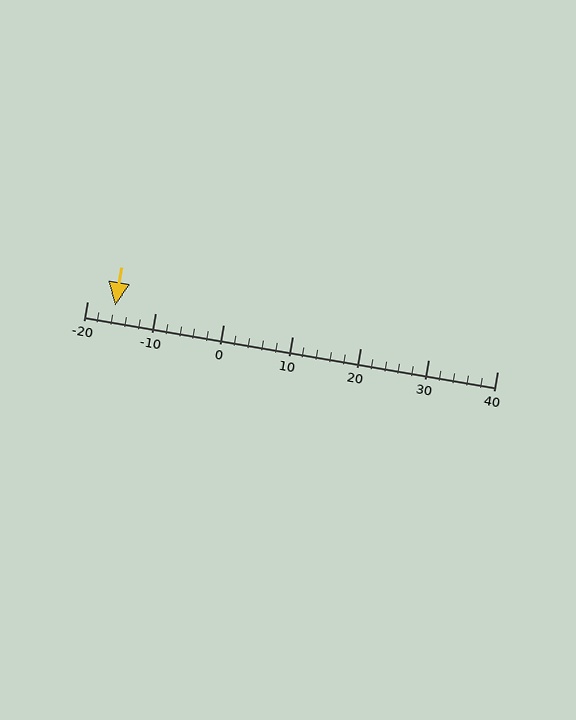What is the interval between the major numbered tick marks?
The major tick marks are spaced 10 units apart.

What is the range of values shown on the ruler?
The ruler shows values from -20 to 40.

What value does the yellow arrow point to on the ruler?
The yellow arrow points to approximately -16.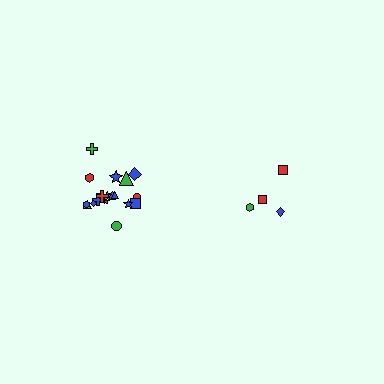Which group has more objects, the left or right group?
The left group.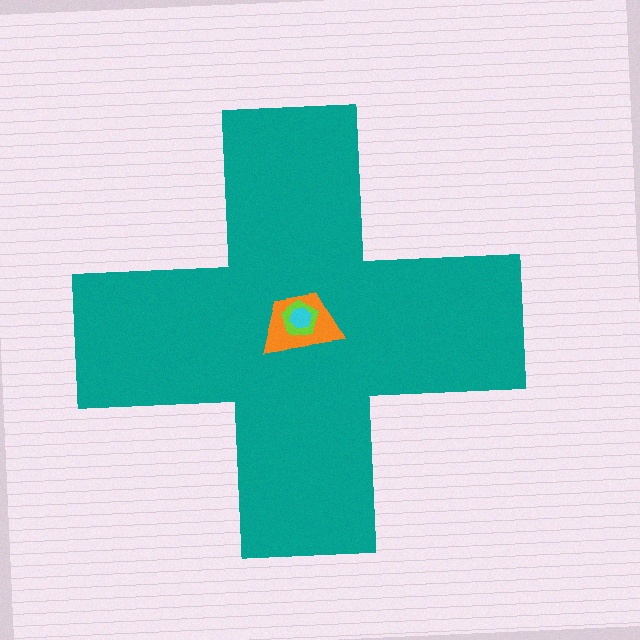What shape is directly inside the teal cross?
The orange trapezoid.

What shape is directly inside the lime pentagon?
The cyan hexagon.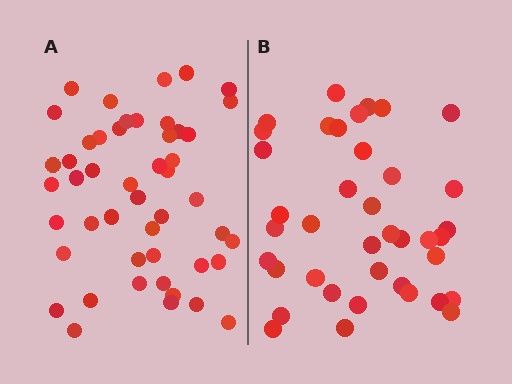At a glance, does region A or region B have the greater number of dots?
Region A (the left region) has more dots.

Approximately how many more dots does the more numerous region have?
Region A has roughly 8 or so more dots than region B.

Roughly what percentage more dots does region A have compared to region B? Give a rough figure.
About 25% more.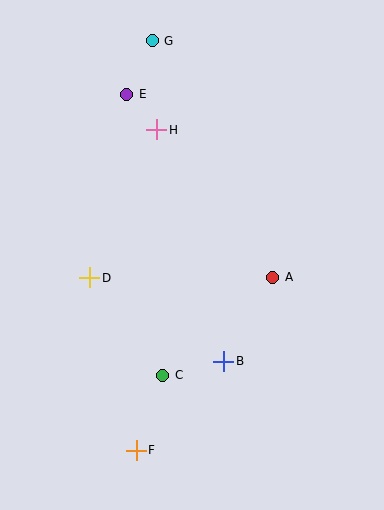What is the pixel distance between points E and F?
The distance between E and F is 356 pixels.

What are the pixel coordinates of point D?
Point D is at (90, 278).